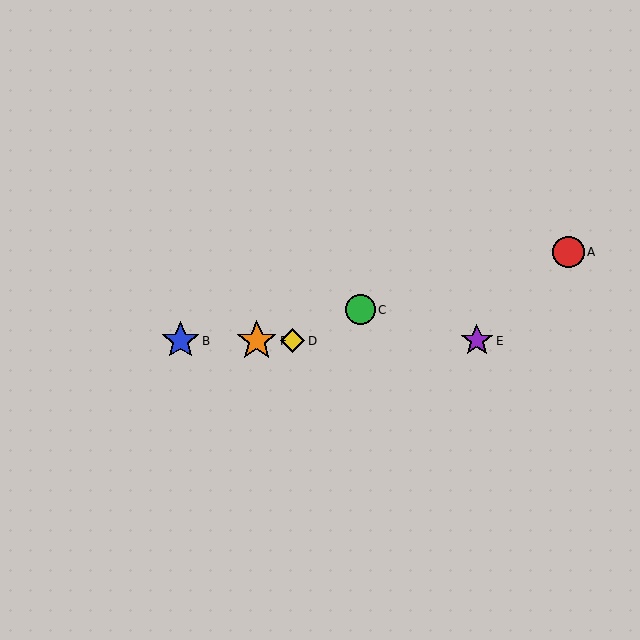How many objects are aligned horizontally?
4 objects (B, D, E, F) are aligned horizontally.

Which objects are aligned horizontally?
Objects B, D, E, F are aligned horizontally.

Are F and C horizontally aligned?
No, F is at y≈341 and C is at y≈310.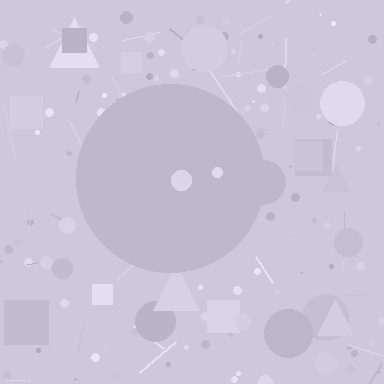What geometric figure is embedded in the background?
A circle is embedded in the background.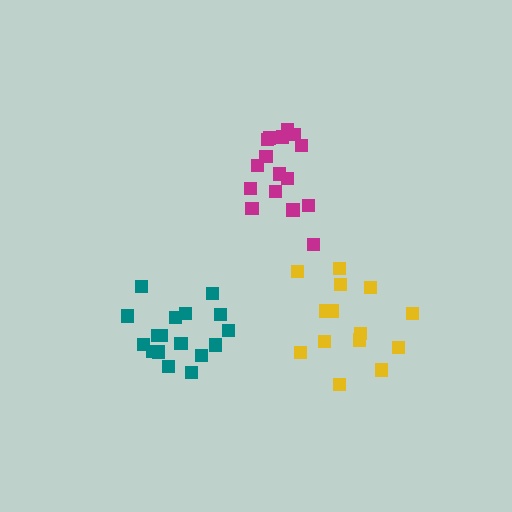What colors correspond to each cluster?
The clusters are colored: yellow, teal, magenta.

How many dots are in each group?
Group 1: 14 dots, Group 2: 17 dots, Group 3: 16 dots (47 total).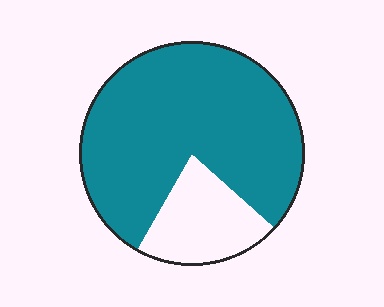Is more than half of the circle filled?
Yes.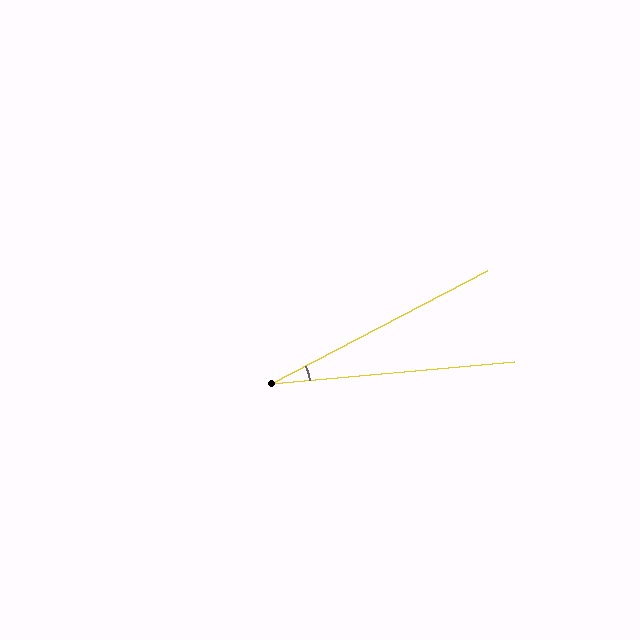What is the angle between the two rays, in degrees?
Approximately 23 degrees.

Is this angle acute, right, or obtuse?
It is acute.